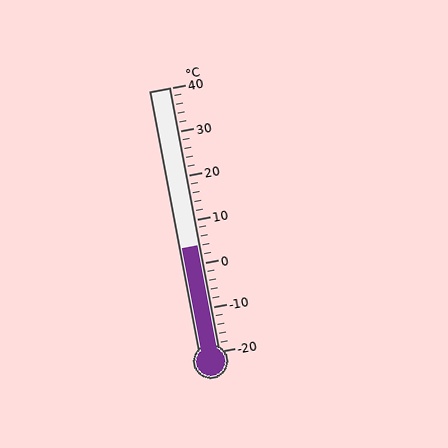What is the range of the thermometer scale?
The thermometer scale ranges from -20°C to 40°C.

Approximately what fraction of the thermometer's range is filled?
The thermometer is filled to approximately 40% of its range.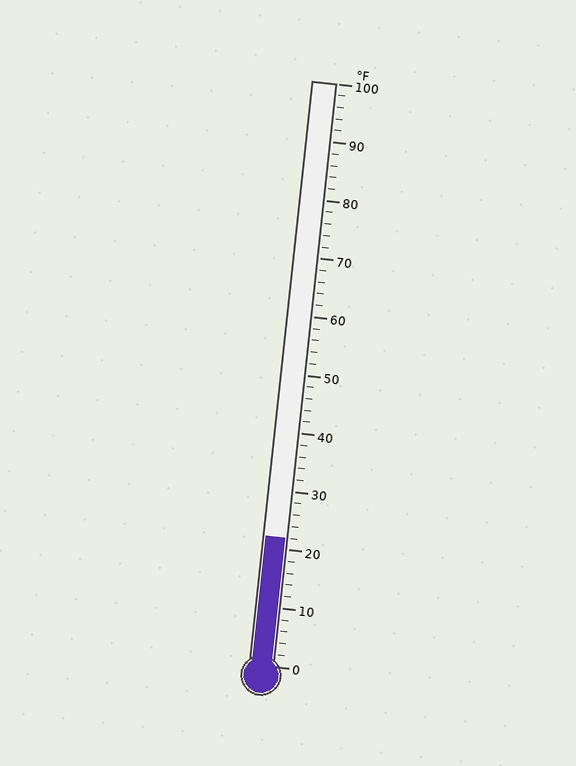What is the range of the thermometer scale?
The thermometer scale ranges from 0°F to 100°F.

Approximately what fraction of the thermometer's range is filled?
The thermometer is filled to approximately 20% of its range.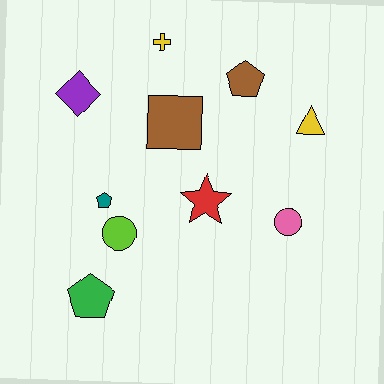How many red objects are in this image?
There is 1 red object.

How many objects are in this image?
There are 10 objects.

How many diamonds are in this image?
There is 1 diamond.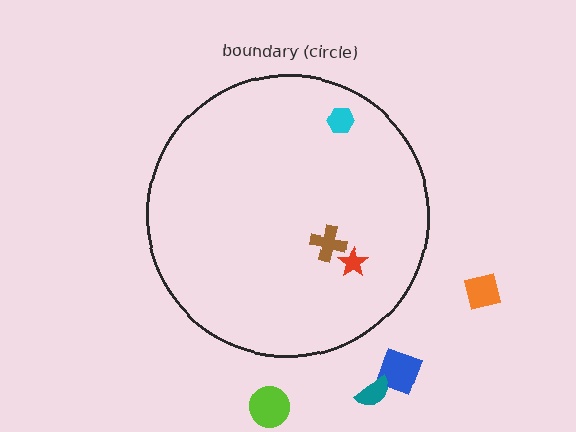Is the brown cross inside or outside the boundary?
Inside.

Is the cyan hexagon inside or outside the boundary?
Inside.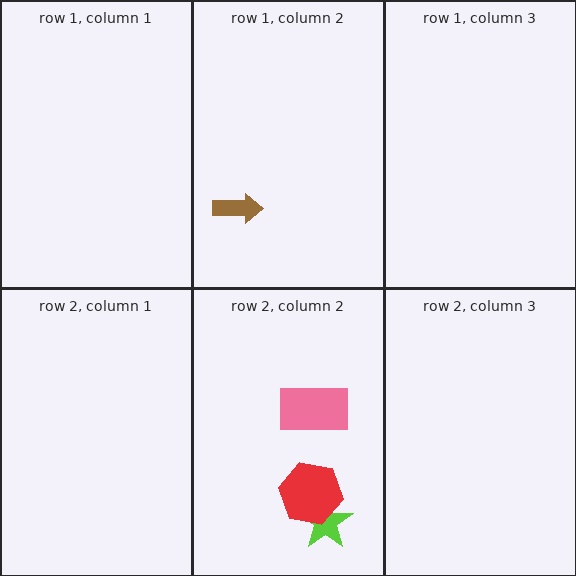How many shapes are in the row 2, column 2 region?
3.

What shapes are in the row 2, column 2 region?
The lime star, the red hexagon, the pink rectangle.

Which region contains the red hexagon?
The row 2, column 2 region.